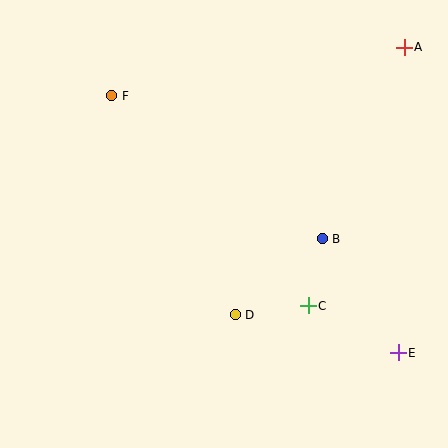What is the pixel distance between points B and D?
The distance between B and D is 115 pixels.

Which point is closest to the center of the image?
Point D at (235, 315) is closest to the center.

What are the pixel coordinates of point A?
Point A is at (404, 47).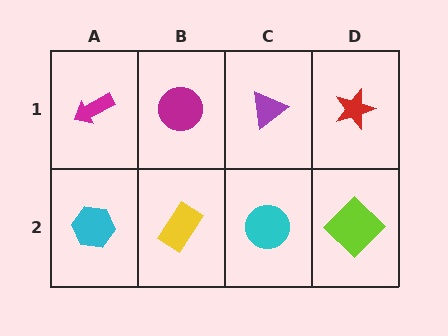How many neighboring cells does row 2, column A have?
2.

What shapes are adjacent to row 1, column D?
A lime diamond (row 2, column D), a purple triangle (row 1, column C).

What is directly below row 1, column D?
A lime diamond.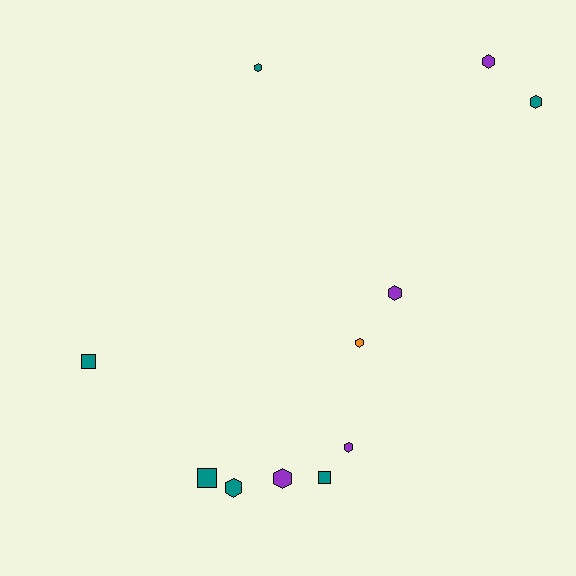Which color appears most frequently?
Teal, with 6 objects.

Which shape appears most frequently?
Hexagon, with 8 objects.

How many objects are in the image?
There are 11 objects.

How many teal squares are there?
There are 3 teal squares.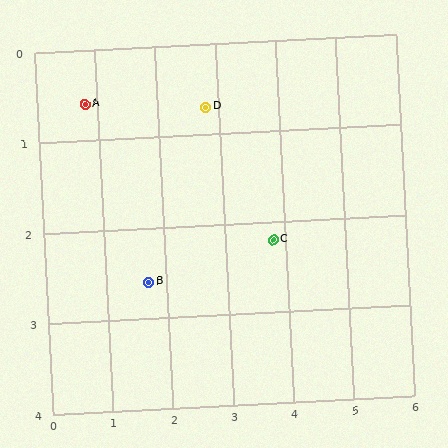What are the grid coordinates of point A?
Point A is at approximately (0.8, 0.6).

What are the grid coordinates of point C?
Point C is at approximately (3.8, 2.2).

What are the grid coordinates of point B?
Point B is at approximately (1.7, 2.6).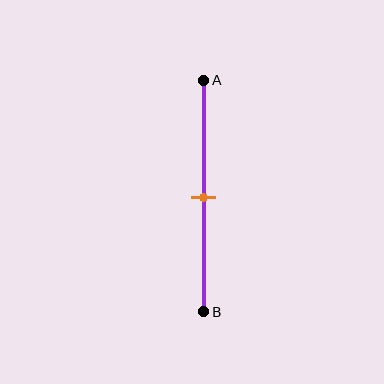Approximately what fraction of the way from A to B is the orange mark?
The orange mark is approximately 50% of the way from A to B.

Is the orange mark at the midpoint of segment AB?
Yes, the mark is approximately at the midpoint.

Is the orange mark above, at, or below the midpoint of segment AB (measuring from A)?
The orange mark is approximately at the midpoint of segment AB.